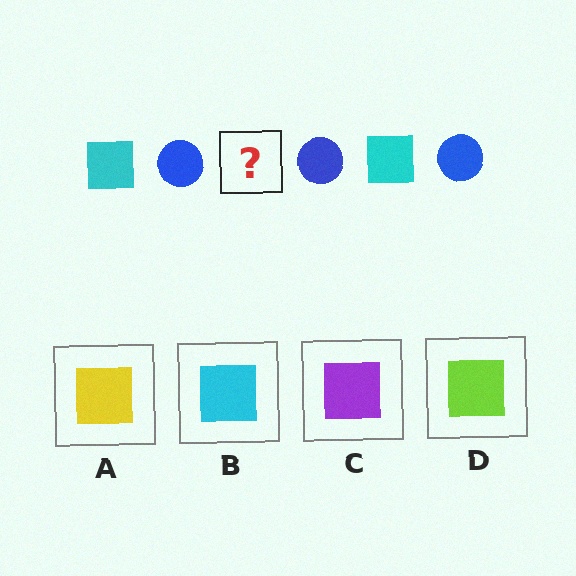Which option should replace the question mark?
Option B.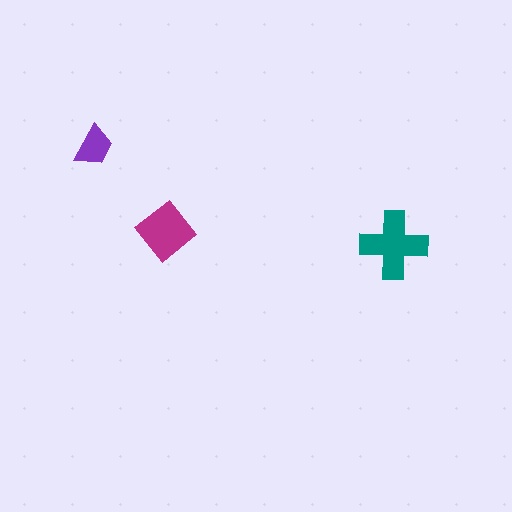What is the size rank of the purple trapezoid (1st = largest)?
3rd.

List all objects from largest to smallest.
The teal cross, the magenta diamond, the purple trapezoid.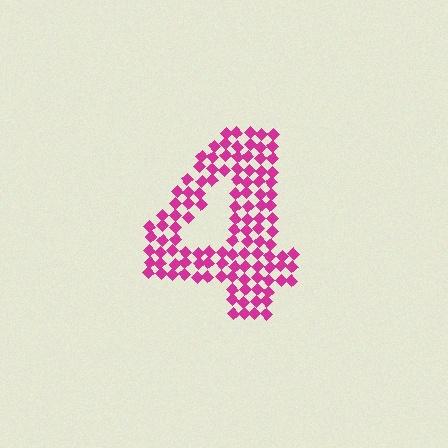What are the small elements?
The small elements are diamonds.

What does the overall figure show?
The overall figure shows the digit 4.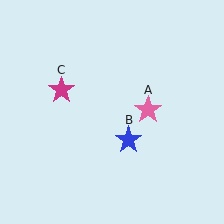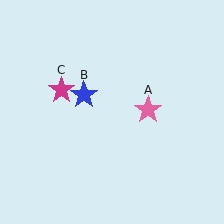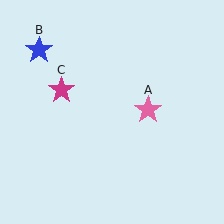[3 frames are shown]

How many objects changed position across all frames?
1 object changed position: blue star (object B).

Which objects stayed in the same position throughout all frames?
Pink star (object A) and magenta star (object C) remained stationary.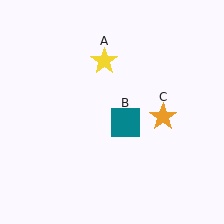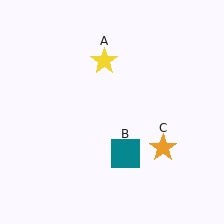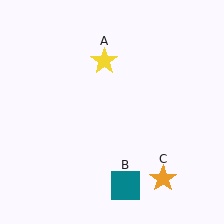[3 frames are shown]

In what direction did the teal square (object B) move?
The teal square (object B) moved down.